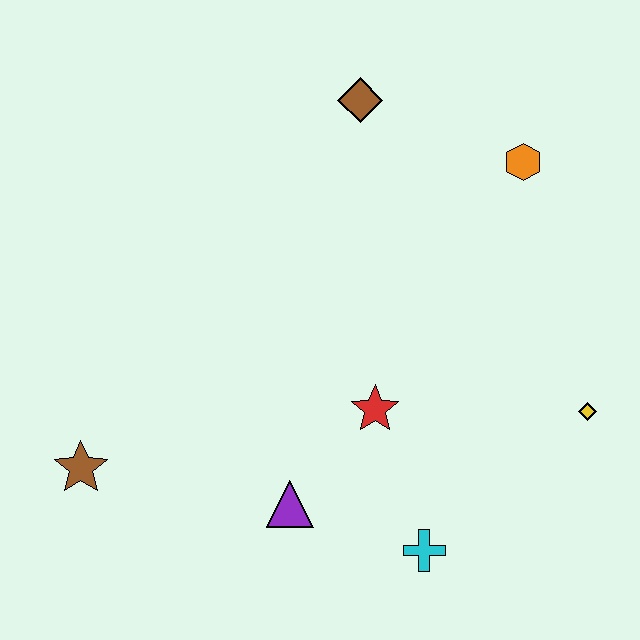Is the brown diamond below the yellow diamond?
No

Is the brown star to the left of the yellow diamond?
Yes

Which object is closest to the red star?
The purple triangle is closest to the red star.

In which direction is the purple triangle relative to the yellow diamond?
The purple triangle is to the left of the yellow diamond.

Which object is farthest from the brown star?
The orange hexagon is farthest from the brown star.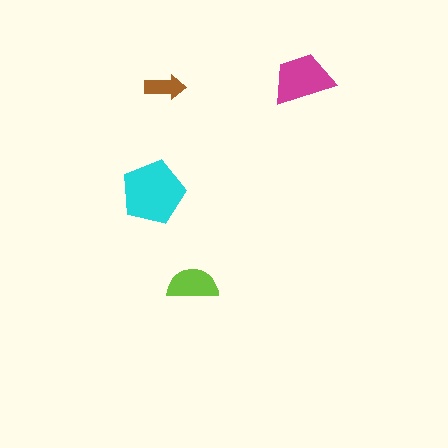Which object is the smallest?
The brown arrow.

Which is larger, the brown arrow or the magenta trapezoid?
The magenta trapezoid.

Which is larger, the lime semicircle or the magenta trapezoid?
The magenta trapezoid.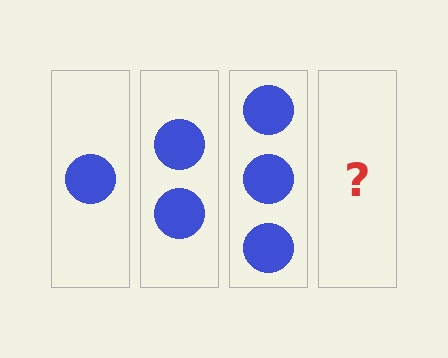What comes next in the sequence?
The next element should be 4 circles.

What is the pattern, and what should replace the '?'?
The pattern is that each step adds one more circle. The '?' should be 4 circles.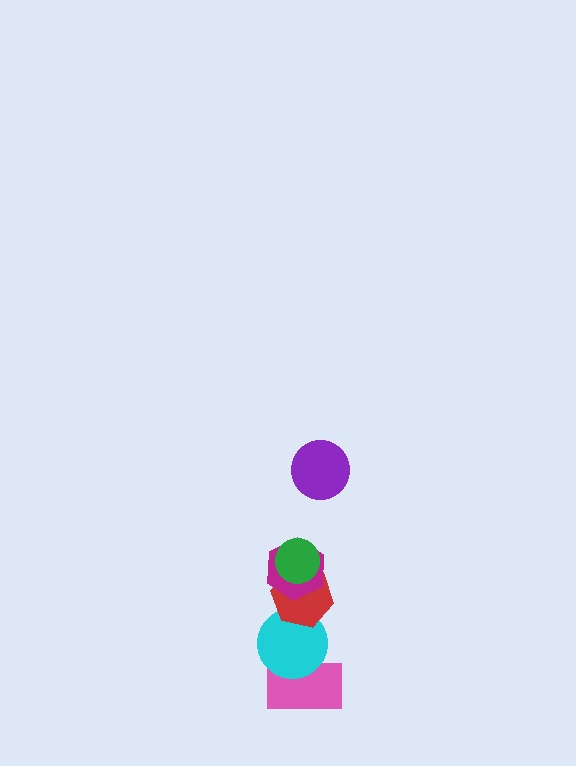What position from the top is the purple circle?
The purple circle is 1st from the top.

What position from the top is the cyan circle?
The cyan circle is 5th from the top.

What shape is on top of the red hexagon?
The magenta hexagon is on top of the red hexagon.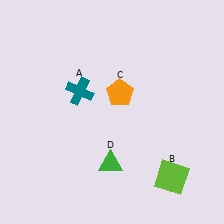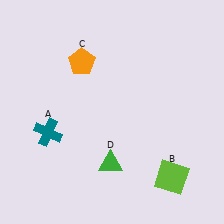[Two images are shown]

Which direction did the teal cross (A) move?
The teal cross (A) moved down.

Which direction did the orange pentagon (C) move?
The orange pentagon (C) moved left.